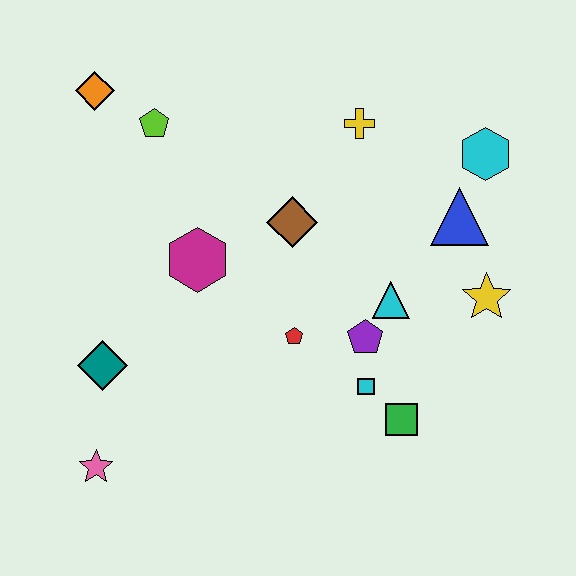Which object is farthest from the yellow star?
The orange diamond is farthest from the yellow star.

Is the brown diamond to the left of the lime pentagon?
No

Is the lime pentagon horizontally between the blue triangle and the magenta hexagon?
No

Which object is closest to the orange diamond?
The lime pentagon is closest to the orange diamond.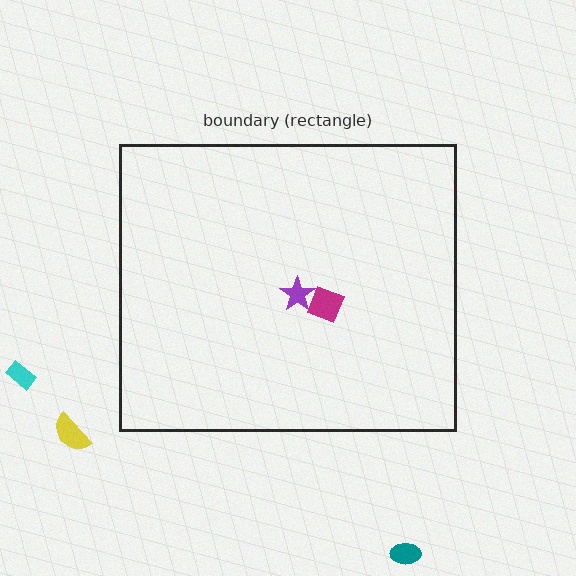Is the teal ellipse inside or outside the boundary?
Outside.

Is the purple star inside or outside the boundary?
Inside.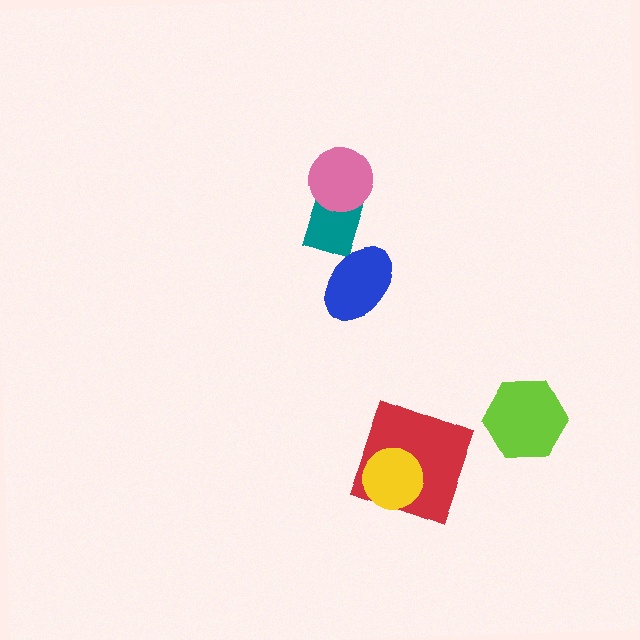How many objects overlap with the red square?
1 object overlaps with the red square.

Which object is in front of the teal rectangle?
The pink circle is in front of the teal rectangle.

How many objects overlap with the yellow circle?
1 object overlaps with the yellow circle.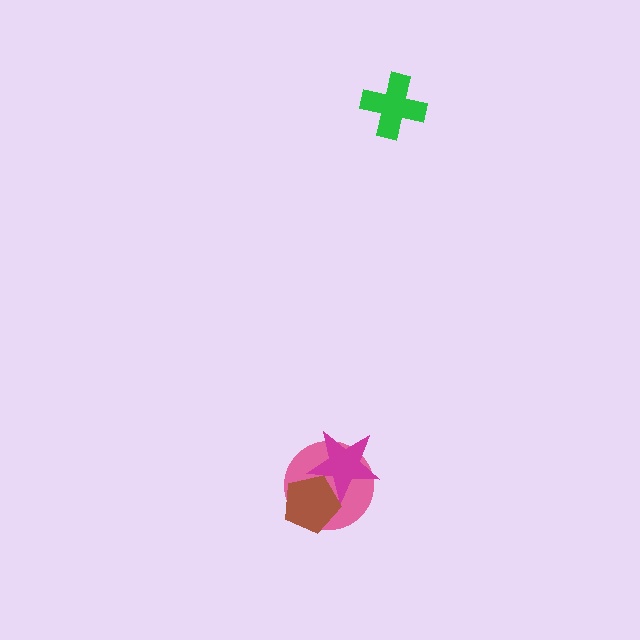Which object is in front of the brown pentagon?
The magenta star is in front of the brown pentagon.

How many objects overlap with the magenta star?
2 objects overlap with the magenta star.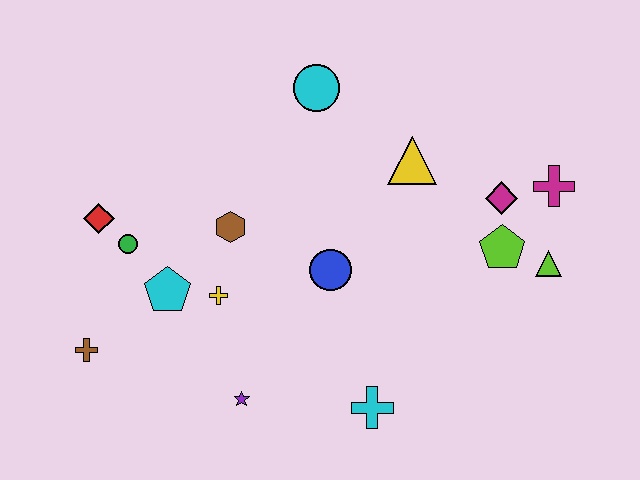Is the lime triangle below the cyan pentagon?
No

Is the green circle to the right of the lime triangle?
No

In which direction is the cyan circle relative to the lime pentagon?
The cyan circle is to the left of the lime pentagon.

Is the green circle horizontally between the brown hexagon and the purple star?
No